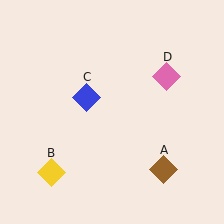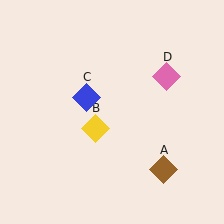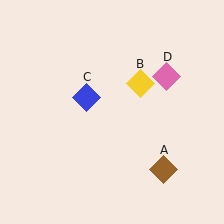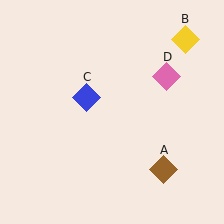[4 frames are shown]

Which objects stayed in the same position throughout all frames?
Brown diamond (object A) and blue diamond (object C) and pink diamond (object D) remained stationary.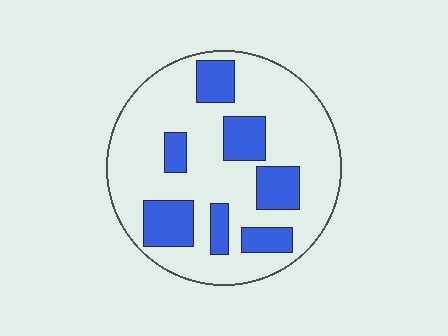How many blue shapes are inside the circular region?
7.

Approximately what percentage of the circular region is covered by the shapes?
Approximately 25%.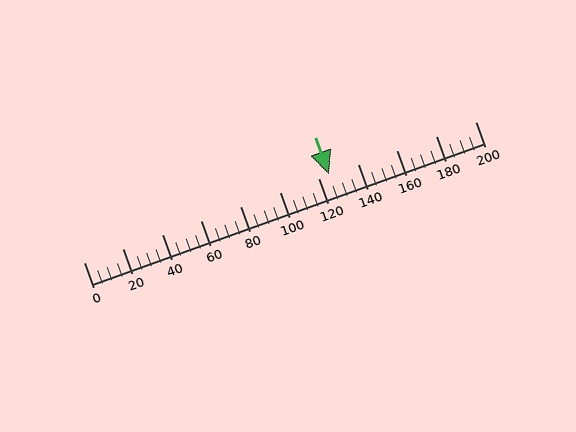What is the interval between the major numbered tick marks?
The major tick marks are spaced 20 units apart.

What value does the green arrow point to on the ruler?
The green arrow points to approximately 125.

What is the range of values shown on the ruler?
The ruler shows values from 0 to 200.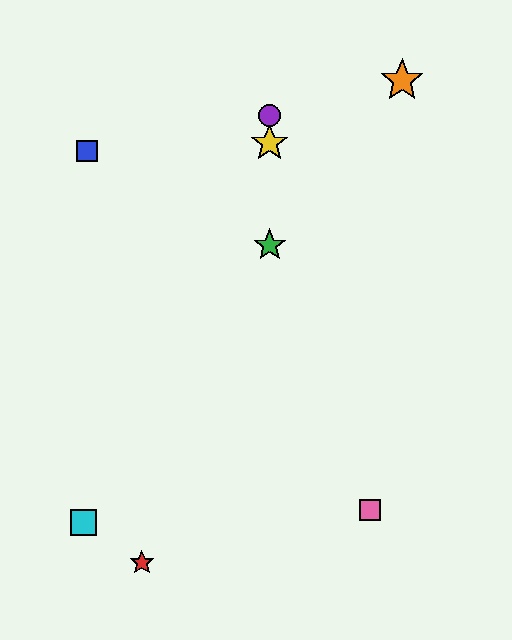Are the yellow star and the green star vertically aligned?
Yes, both are at x≈270.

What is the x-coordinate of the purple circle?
The purple circle is at x≈270.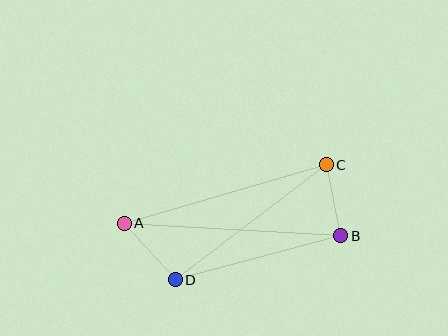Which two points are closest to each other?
Points B and C are closest to each other.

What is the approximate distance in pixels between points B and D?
The distance between B and D is approximately 171 pixels.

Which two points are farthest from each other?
Points A and B are farthest from each other.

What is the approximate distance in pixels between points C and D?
The distance between C and D is approximately 190 pixels.